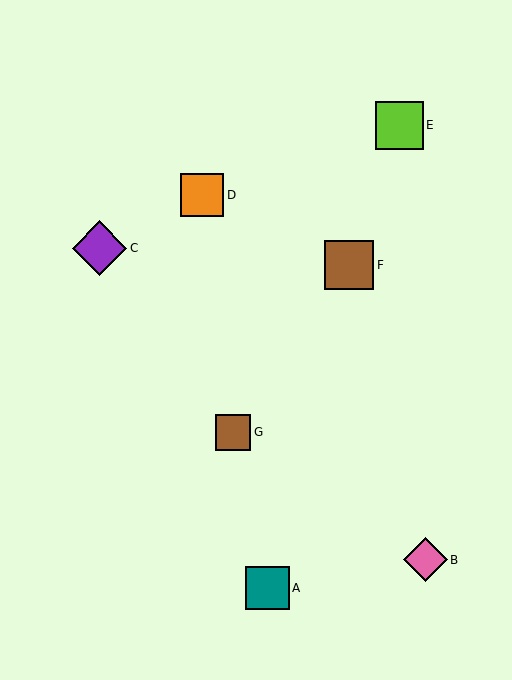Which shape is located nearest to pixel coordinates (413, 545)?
The pink diamond (labeled B) at (425, 560) is nearest to that location.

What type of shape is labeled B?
Shape B is a pink diamond.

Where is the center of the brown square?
The center of the brown square is at (233, 432).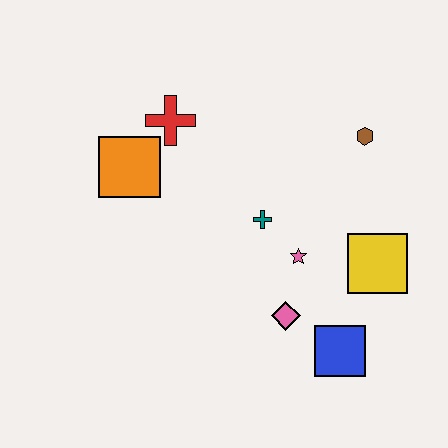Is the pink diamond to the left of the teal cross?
No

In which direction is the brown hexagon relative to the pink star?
The brown hexagon is above the pink star.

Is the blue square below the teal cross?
Yes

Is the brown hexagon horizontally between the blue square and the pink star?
No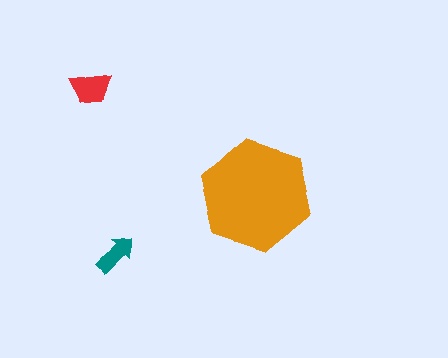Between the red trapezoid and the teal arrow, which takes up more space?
The red trapezoid.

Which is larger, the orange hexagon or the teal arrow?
The orange hexagon.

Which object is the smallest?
The teal arrow.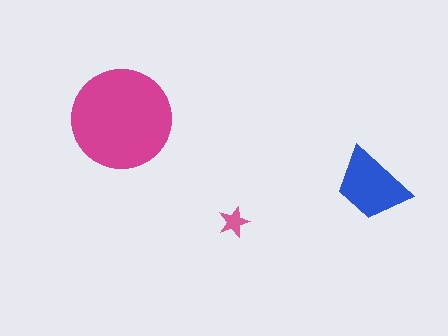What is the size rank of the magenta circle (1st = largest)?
1st.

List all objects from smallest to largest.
The pink star, the blue trapezoid, the magenta circle.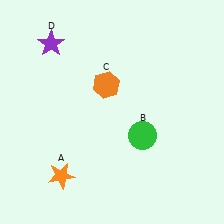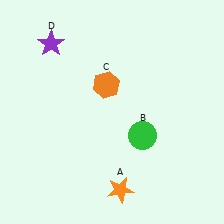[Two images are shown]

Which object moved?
The orange star (A) moved right.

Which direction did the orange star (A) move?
The orange star (A) moved right.